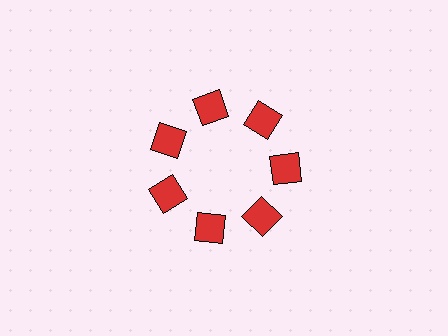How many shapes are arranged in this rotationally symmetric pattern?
There are 7 shapes, arranged in 7 groups of 1.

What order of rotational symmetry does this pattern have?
This pattern has 7-fold rotational symmetry.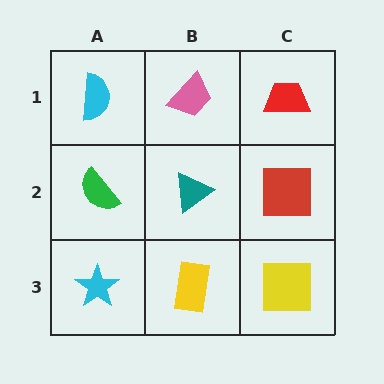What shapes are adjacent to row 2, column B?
A pink trapezoid (row 1, column B), a yellow rectangle (row 3, column B), a green semicircle (row 2, column A), a red square (row 2, column C).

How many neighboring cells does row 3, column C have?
2.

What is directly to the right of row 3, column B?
A yellow square.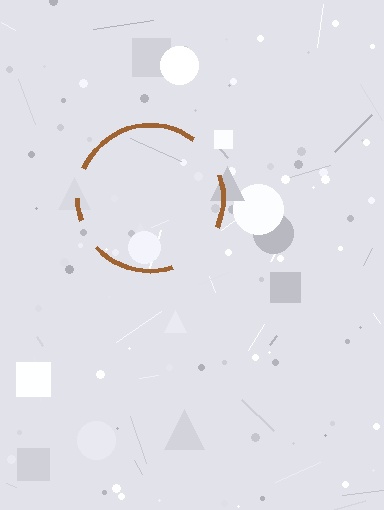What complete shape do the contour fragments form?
The contour fragments form a circle.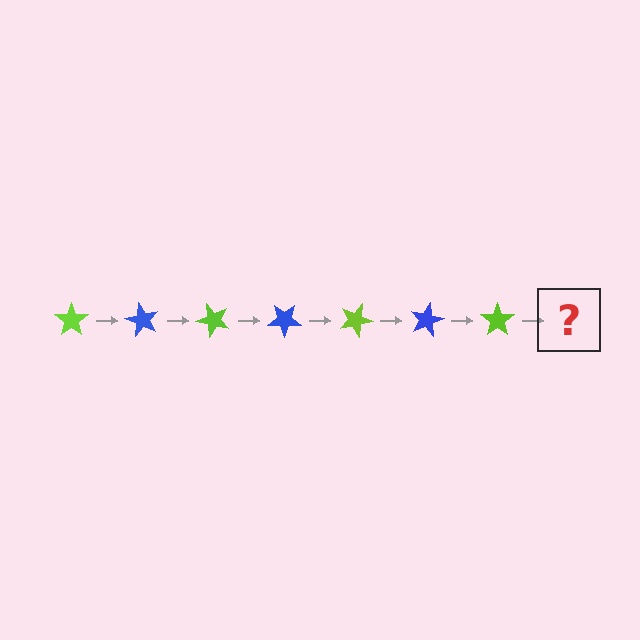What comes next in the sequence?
The next element should be a blue star, rotated 420 degrees from the start.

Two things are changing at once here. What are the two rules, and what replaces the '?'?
The two rules are that it rotates 60 degrees each step and the color cycles through lime and blue. The '?' should be a blue star, rotated 420 degrees from the start.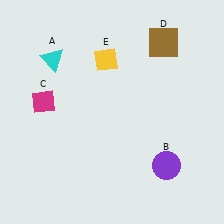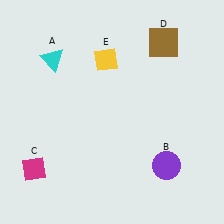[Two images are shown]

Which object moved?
The magenta diamond (C) moved down.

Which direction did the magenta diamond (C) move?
The magenta diamond (C) moved down.